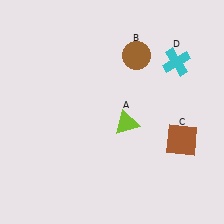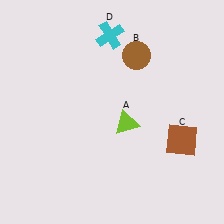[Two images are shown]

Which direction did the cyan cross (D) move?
The cyan cross (D) moved left.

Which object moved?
The cyan cross (D) moved left.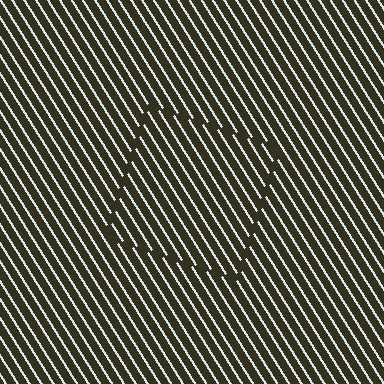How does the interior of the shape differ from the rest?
The interior of the shape contains the same grating, shifted by half a period — the contour is defined by the phase discontinuity where line-ends from the inner and outer gratings abut.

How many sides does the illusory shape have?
4 sides — the line-ends trace a square.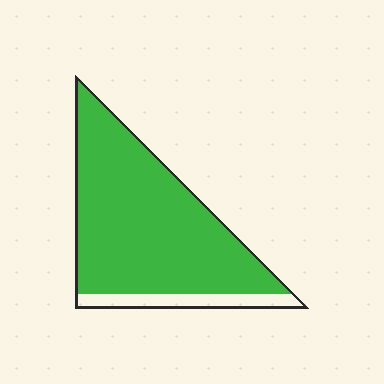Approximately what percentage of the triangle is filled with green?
Approximately 90%.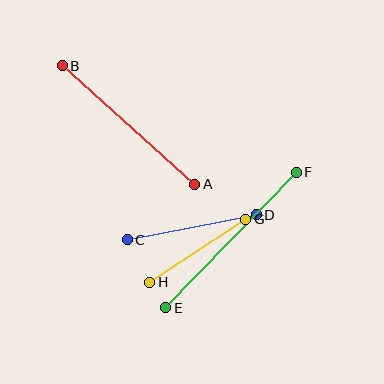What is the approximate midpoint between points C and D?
The midpoint is at approximately (192, 227) pixels.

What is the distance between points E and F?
The distance is approximately 188 pixels.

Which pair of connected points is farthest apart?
Points E and F are farthest apart.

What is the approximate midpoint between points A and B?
The midpoint is at approximately (129, 125) pixels.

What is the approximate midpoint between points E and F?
The midpoint is at approximately (231, 240) pixels.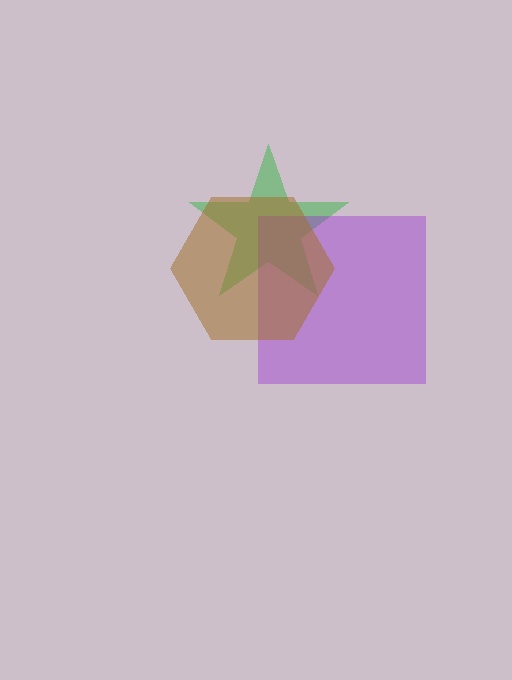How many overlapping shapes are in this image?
There are 3 overlapping shapes in the image.